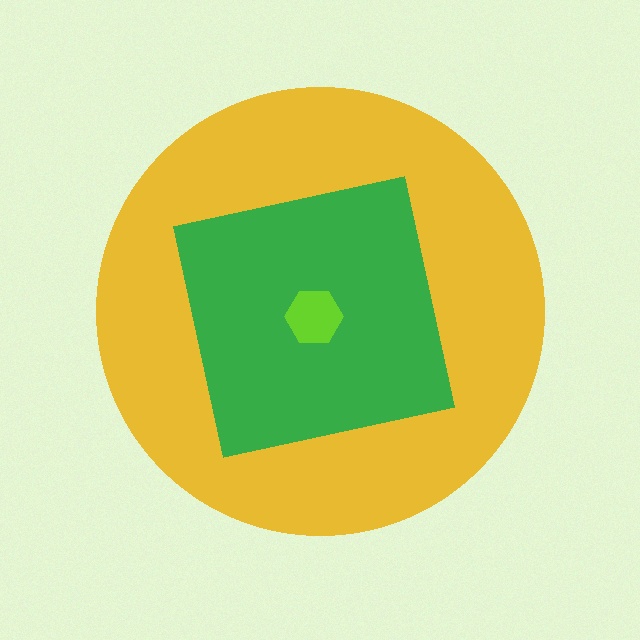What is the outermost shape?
The yellow circle.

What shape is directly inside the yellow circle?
The green square.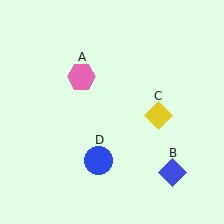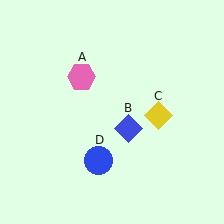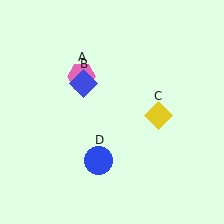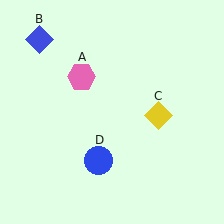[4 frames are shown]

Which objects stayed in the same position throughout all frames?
Pink hexagon (object A) and yellow diamond (object C) and blue circle (object D) remained stationary.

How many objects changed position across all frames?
1 object changed position: blue diamond (object B).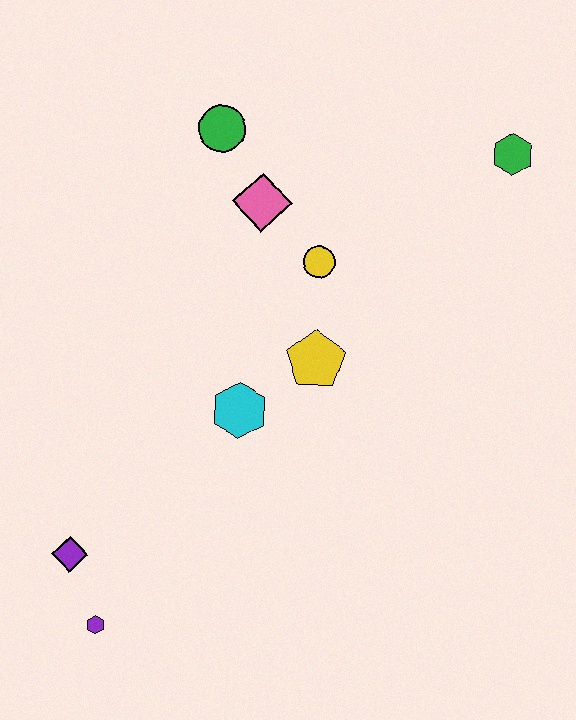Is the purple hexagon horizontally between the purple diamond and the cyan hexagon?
Yes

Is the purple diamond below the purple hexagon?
No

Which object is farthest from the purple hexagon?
The green hexagon is farthest from the purple hexagon.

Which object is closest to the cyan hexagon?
The yellow pentagon is closest to the cyan hexagon.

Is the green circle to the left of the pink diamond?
Yes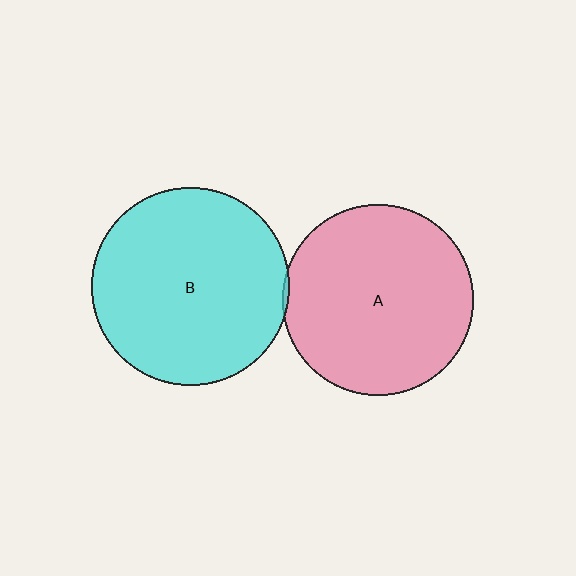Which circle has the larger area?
Circle B (cyan).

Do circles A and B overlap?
Yes.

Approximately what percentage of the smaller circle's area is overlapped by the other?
Approximately 5%.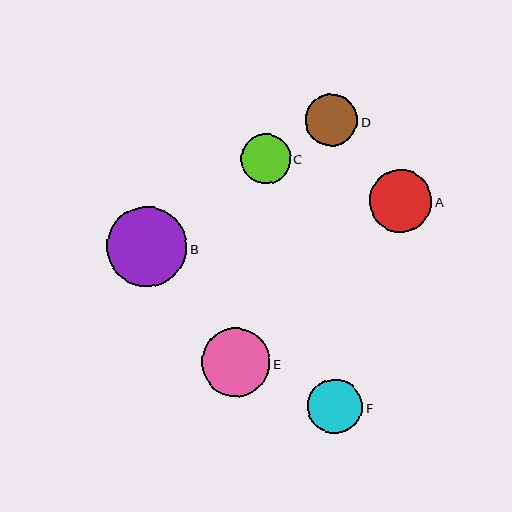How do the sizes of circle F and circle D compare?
Circle F and circle D are approximately the same size.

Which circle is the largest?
Circle B is the largest with a size of approximately 80 pixels.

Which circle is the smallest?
Circle C is the smallest with a size of approximately 50 pixels.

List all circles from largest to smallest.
From largest to smallest: B, E, A, F, D, C.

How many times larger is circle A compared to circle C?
Circle A is approximately 1.3 times the size of circle C.